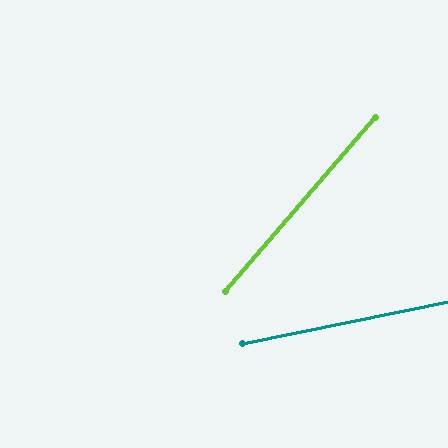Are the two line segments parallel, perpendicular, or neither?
Neither parallel nor perpendicular — they differ by about 38°.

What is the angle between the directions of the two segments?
Approximately 38 degrees.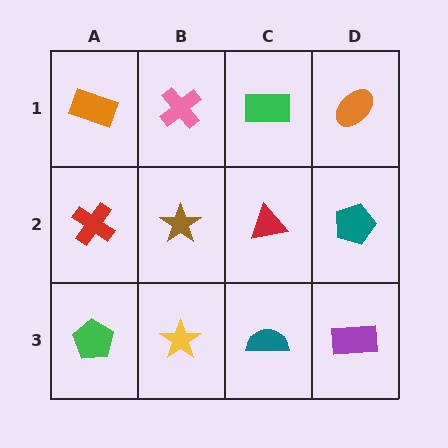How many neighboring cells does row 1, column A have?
2.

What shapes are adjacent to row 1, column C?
A red triangle (row 2, column C), a pink cross (row 1, column B), an orange ellipse (row 1, column D).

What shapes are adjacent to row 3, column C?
A red triangle (row 2, column C), a yellow star (row 3, column B), a purple rectangle (row 3, column D).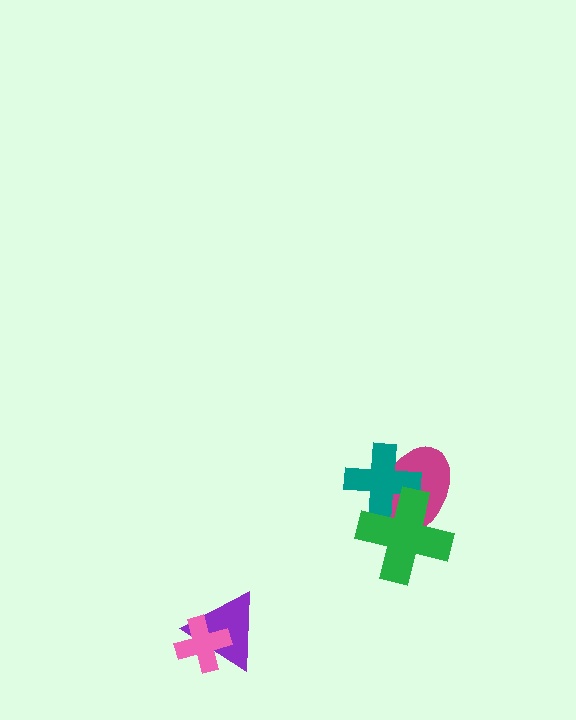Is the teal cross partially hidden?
Yes, it is partially covered by another shape.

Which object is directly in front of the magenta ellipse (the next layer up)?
The teal cross is directly in front of the magenta ellipse.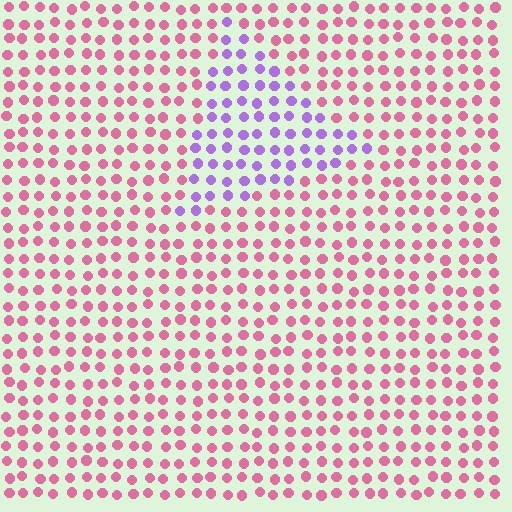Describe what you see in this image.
The image is filled with small pink elements in a uniform arrangement. A triangle-shaped region is visible where the elements are tinted to a slightly different hue, forming a subtle color boundary.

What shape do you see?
I see a triangle.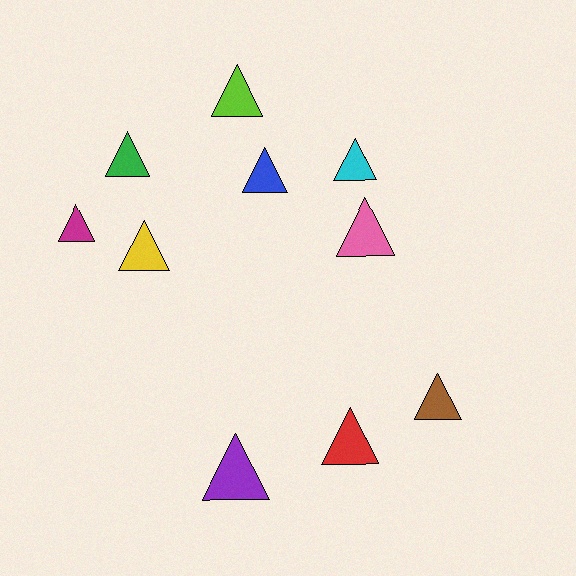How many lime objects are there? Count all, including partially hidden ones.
There is 1 lime object.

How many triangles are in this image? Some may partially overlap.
There are 10 triangles.